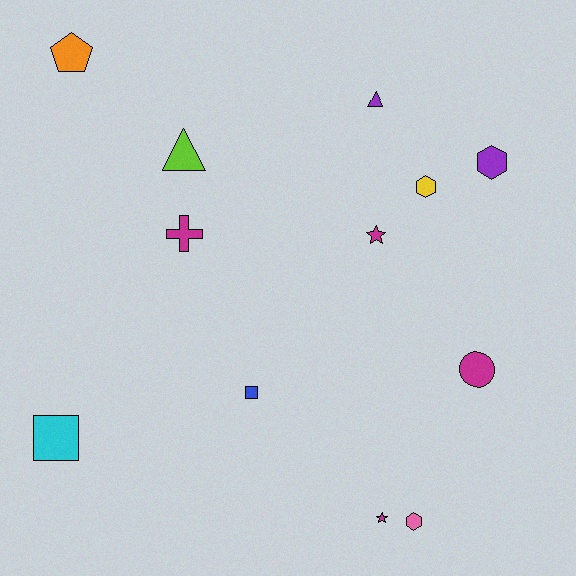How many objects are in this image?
There are 12 objects.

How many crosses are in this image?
There is 1 cross.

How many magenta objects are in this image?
There are 4 magenta objects.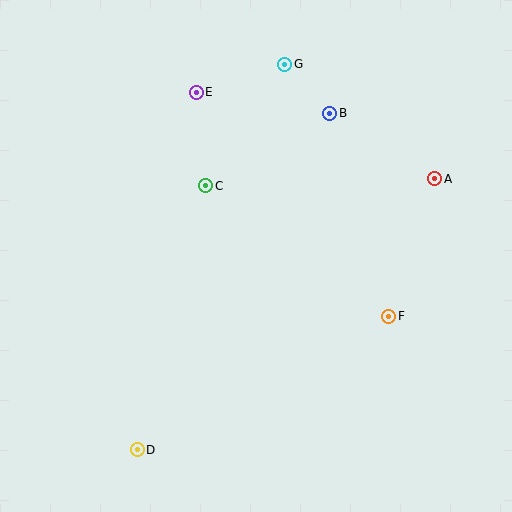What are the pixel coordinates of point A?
Point A is at (435, 179).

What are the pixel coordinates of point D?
Point D is at (137, 450).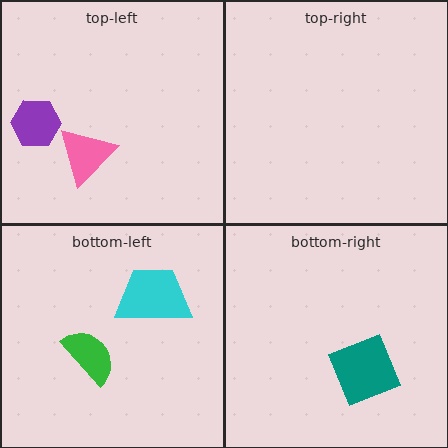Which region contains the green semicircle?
The bottom-left region.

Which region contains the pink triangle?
The top-left region.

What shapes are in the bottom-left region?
The cyan trapezoid, the green semicircle.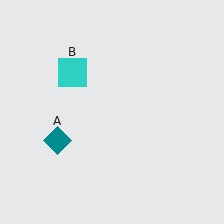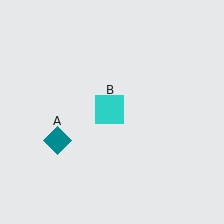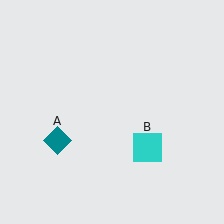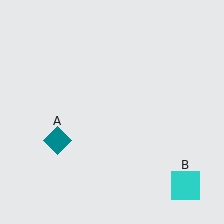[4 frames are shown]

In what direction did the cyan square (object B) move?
The cyan square (object B) moved down and to the right.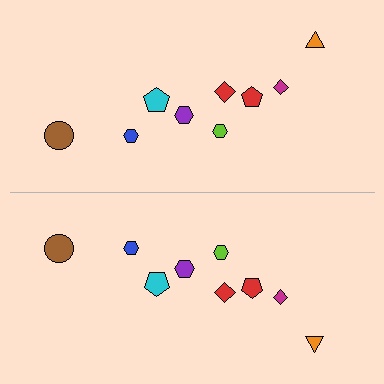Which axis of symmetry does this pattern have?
The pattern has a horizontal axis of symmetry running through the center of the image.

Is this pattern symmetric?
Yes, this pattern has bilateral (reflection) symmetry.